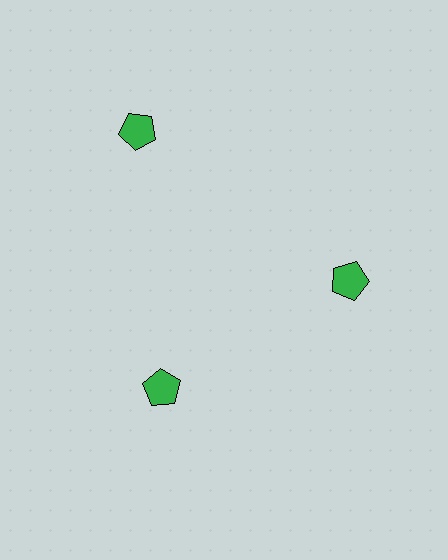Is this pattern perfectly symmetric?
No. The 3 green pentagons are arranged in a ring, but one element near the 11 o'clock position is pushed outward from the center, breaking the 3-fold rotational symmetry.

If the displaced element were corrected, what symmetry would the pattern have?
It would have 3-fold rotational symmetry — the pattern would map onto itself every 120 degrees.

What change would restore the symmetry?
The symmetry would be restored by moving it inward, back onto the ring so that all 3 pentagons sit at equal angles and equal distance from the center.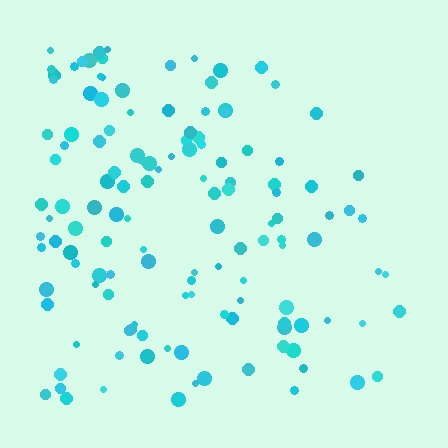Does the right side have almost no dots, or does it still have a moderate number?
Still a moderate number, just noticeably fewer than the left.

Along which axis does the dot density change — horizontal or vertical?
Horizontal.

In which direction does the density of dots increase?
From right to left, with the left side densest.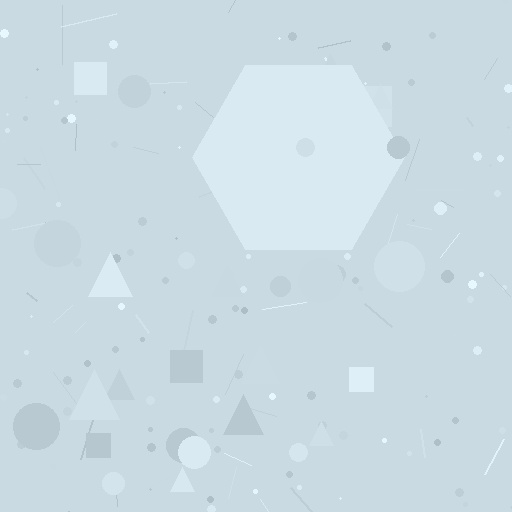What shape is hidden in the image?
A hexagon is hidden in the image.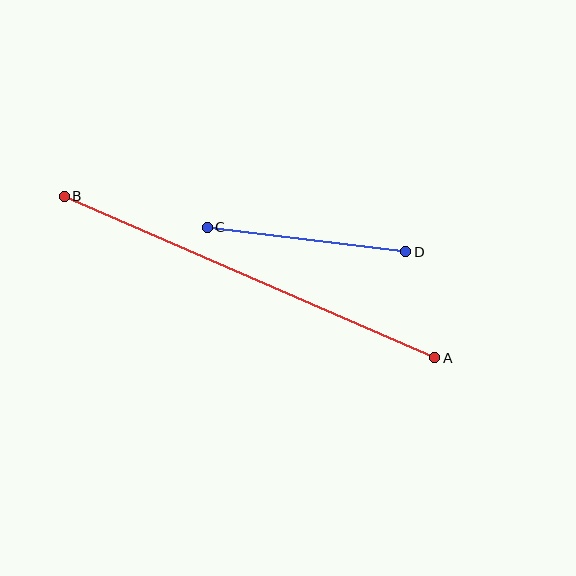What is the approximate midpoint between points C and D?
The midpoint is at approximately (306, 239) pixels.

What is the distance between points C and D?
The distance is approximately 200 pixels.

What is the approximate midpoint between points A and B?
The midpoint is at approximately (249, 277) pixels.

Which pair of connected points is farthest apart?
Points A and B are farthest apart.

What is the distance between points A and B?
The distance is approximately 404 pixels.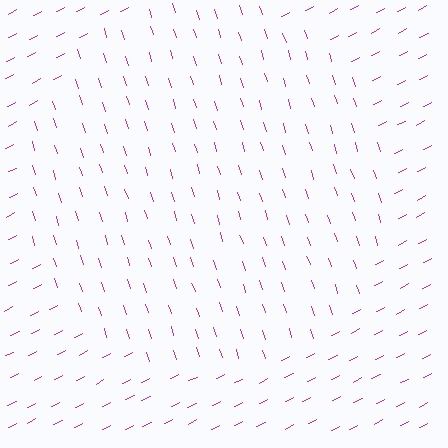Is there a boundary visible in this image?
Yes, there is a texture boundary formed by a change in line orientation.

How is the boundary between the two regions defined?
The boundary is defined purely by a change in line orientation (approximately 81 degrees difference). All lines are the same color and thickness.